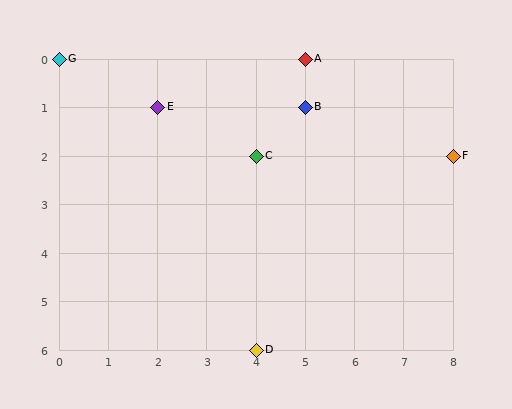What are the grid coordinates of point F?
Point F is at grid coordinates (8, 2).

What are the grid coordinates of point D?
Point D is at grid coordinates (4, 6).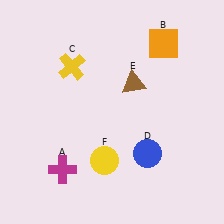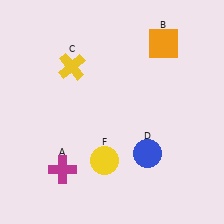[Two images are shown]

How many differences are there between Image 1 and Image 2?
There is 1 difference between the two images.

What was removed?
The brown triangle (E) was removed in Image 2.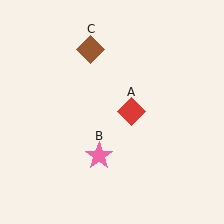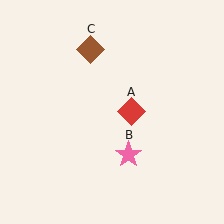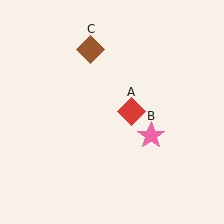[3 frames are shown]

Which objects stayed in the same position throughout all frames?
Red diamond (object A) and brown diamond (object C) remained stationary.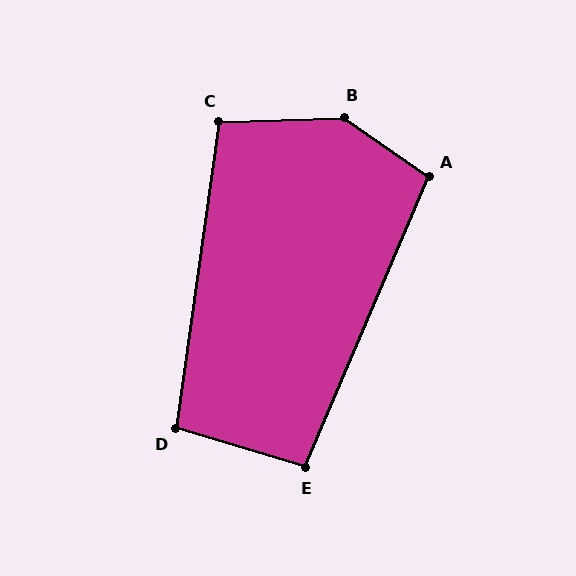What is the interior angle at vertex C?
Approximately 100 degrees (obtuse).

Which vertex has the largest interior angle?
B, at approximately 143 degrees.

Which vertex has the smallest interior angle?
E, at approximately 96 degrees.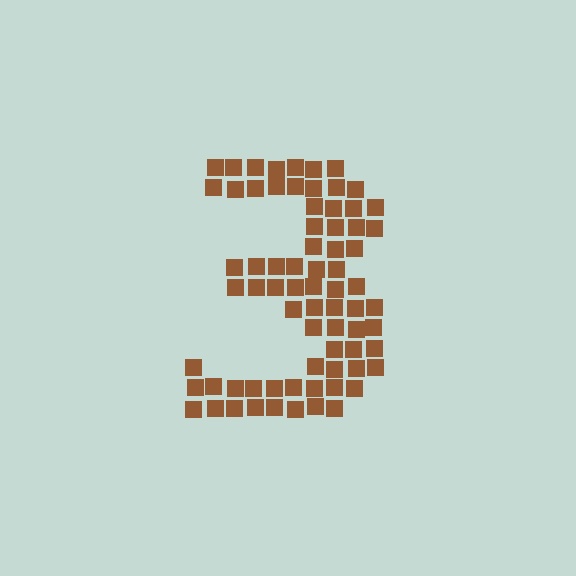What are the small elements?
The small elements are squares.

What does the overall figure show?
The overall figure shows the digit 3.